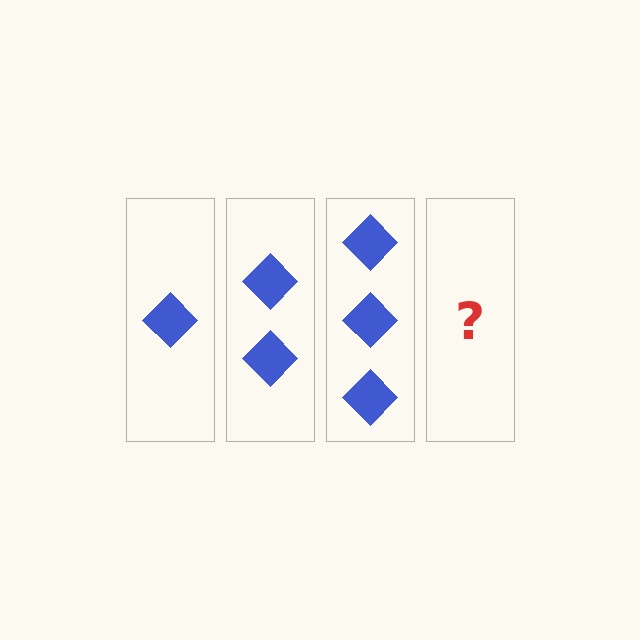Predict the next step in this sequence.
The next step is 4 diamonds.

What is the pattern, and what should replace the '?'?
The pattern is that each step adds one more diamond. The '?' should be 4 diamonds.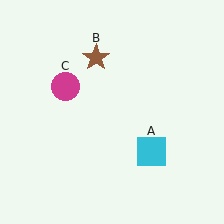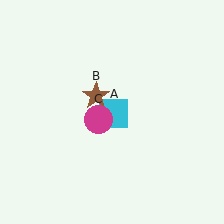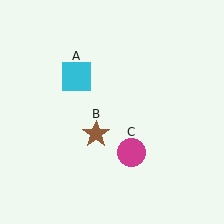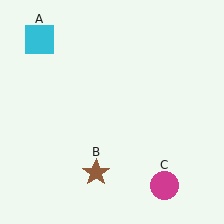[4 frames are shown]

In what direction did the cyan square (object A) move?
The cyan square (object A) moved up and to the left.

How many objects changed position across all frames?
3 objects changed position: cyan square (object A), brown star (object B), magenta circle (object C).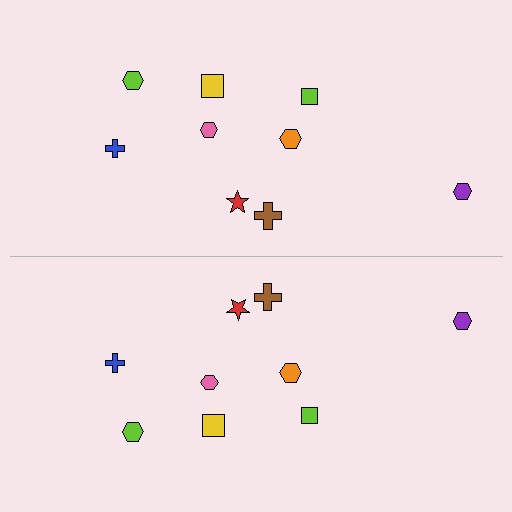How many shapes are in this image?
There are 18 shapes in this image.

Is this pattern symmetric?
Yes, this pattern has bilateral (reflection) symmetry.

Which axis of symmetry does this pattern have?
The pattern has a horizontal axis of symmetry running through the center of the image.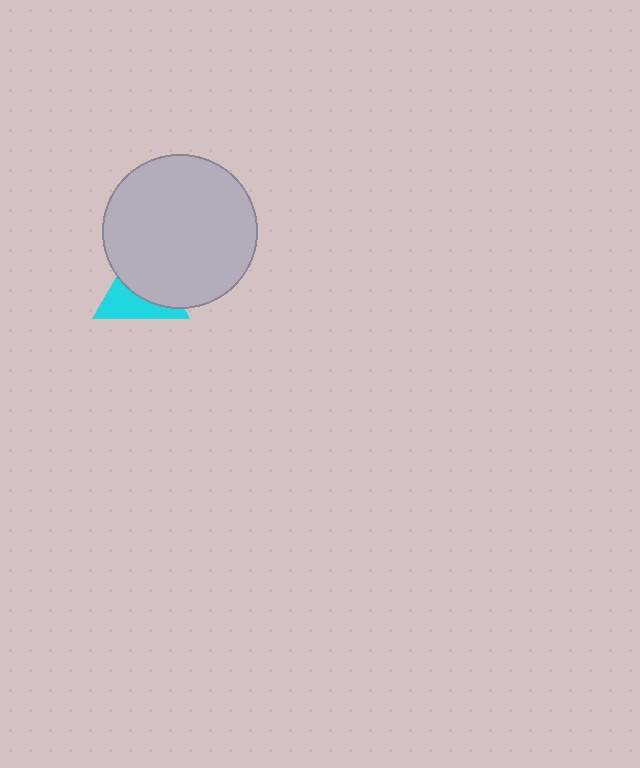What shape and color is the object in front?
The object in front is a light gray circle.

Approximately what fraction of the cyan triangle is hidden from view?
Roughly 55% of the cyan triangle is hidden behind the light gray circle.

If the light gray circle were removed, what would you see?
You would see the complete cyan triangle.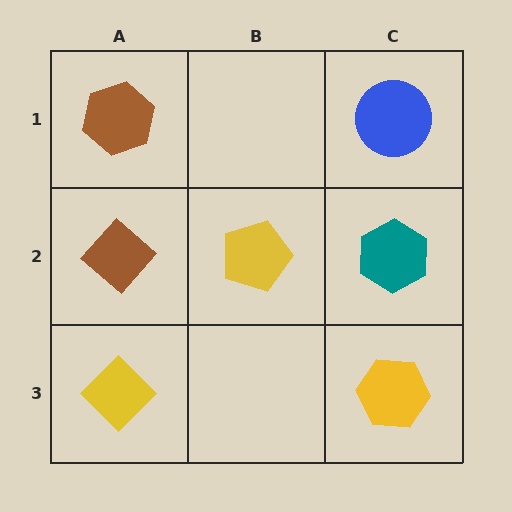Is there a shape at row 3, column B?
No, that cell is empty.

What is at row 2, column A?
A brown diamond.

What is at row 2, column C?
A teal hexagon.